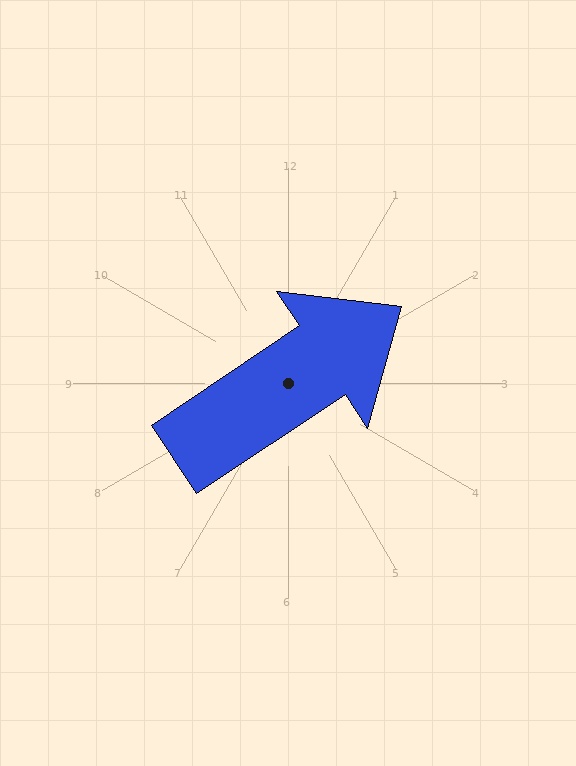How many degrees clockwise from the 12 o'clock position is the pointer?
Approximately 56 degrees.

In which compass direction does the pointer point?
Northeast.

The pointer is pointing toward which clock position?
Roughly 2 o'clock.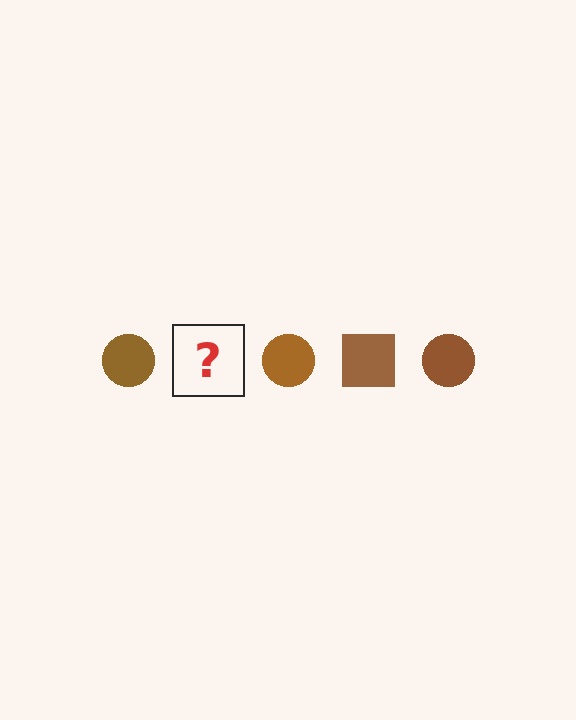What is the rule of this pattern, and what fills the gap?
The rule is that the pattern cycles through circle, square shapes in brown. The gap should be filled with a brown square.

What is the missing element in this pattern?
The missing element is a brown square.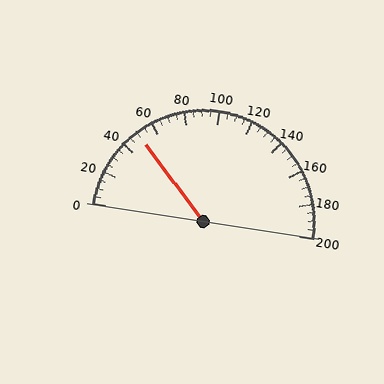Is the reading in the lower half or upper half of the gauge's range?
The reading is in the lower half of the range (0 to 200).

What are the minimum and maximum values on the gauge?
The gauge ranges from 0 to 200.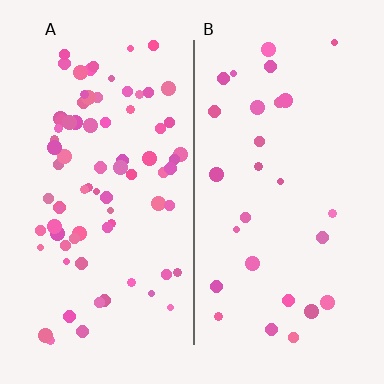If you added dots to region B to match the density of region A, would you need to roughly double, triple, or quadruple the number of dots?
Approximately triple.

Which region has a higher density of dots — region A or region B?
A (the left).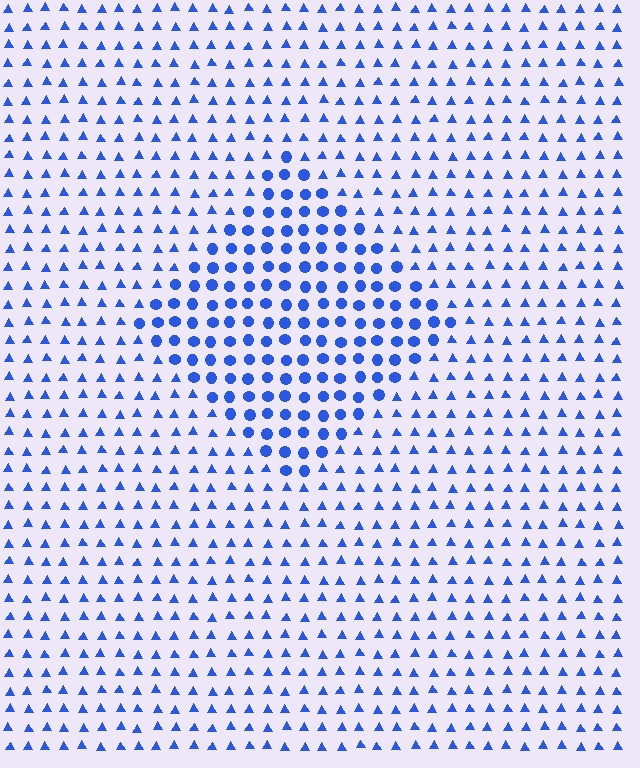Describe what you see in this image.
The image is filled with small blue elements arranged in a uniform grid. A diamond-shaped region contains circles, while the surrounding area contains triangles. The boundary is defined purely by the change in element shape.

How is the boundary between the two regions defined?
The boundary is defined by a change in element shape: circles inside vs. triangles outside. All elements share the same color and spacing.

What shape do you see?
I see a diamond.